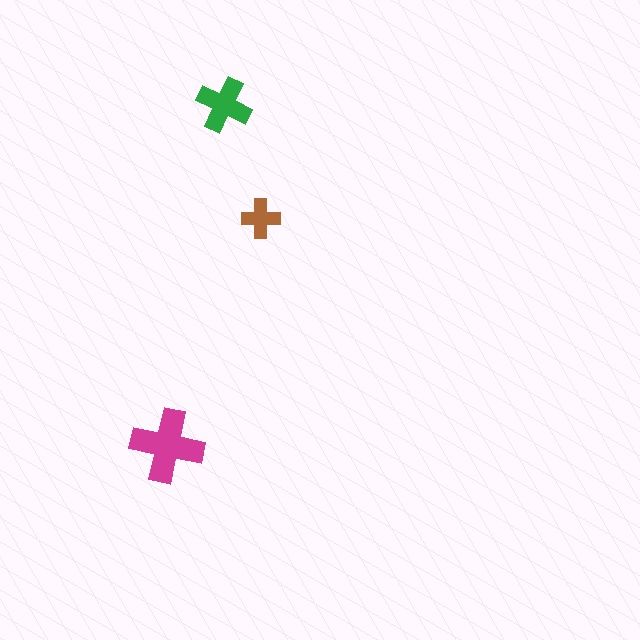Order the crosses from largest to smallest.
the magenta one, the green one, the brown one.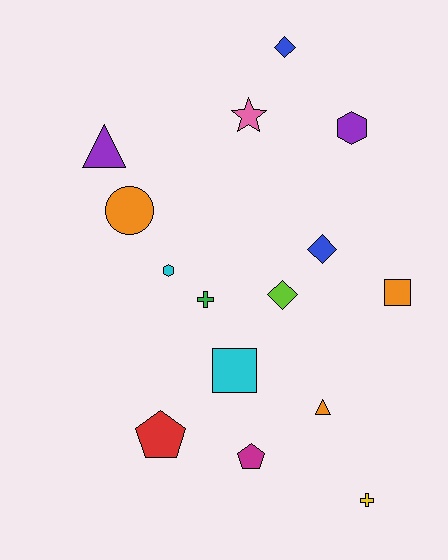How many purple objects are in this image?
There are 2 purple objects.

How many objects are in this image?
There are 15 objects.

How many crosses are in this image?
There are 2 crosses.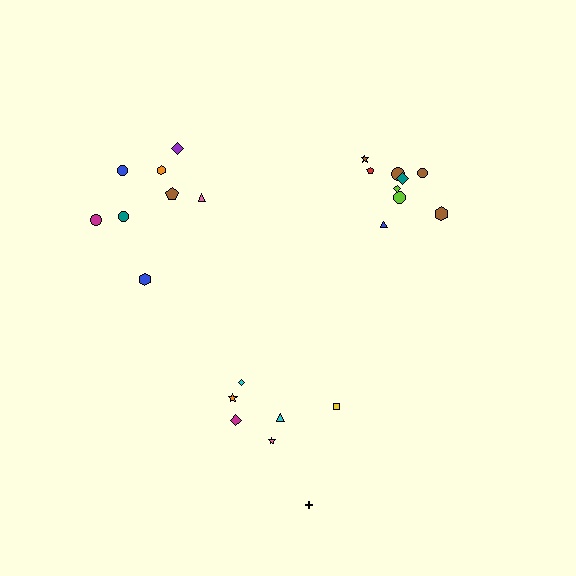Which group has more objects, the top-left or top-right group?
The top-right group.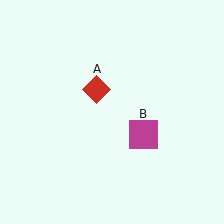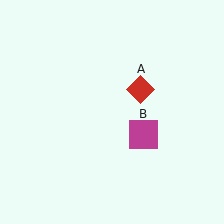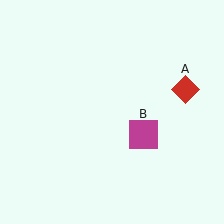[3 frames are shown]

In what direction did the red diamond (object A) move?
The red diamond (object A) moved right.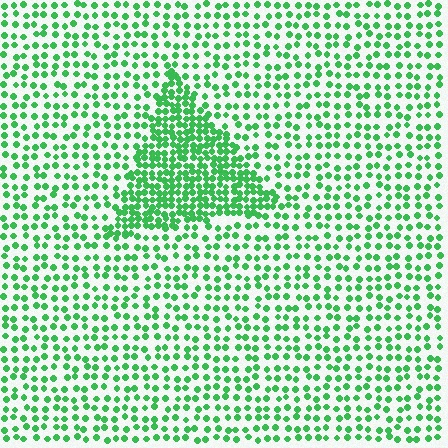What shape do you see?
I see a triangle.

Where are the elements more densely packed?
The elements are more densely packed inside the triangle boundary.